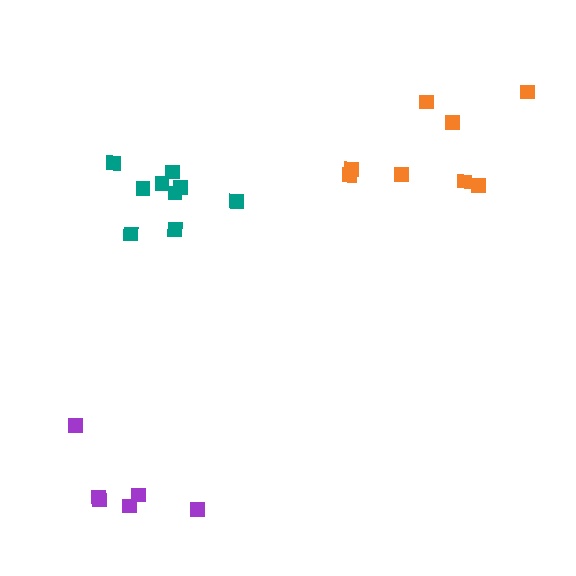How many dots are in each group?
Group 1: 9 dots, Group 2: 8 dots, Group 3: 6 dots (23 total).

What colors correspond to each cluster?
The clusters are colored: teal, orange, purple.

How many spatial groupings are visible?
There are 3 spatial groupings.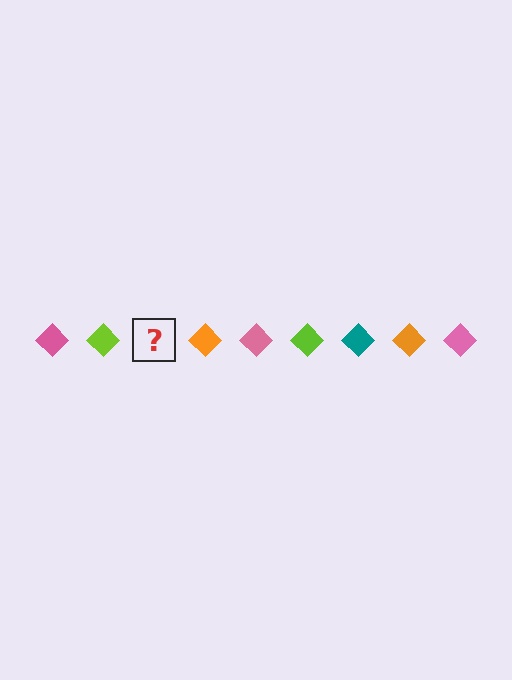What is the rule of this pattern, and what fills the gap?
The rule is that the pattern cycles through pink, lime, teal, orange diamonds. The gap should be filled with a teal diamond.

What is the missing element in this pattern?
The missing element is a teal diamond.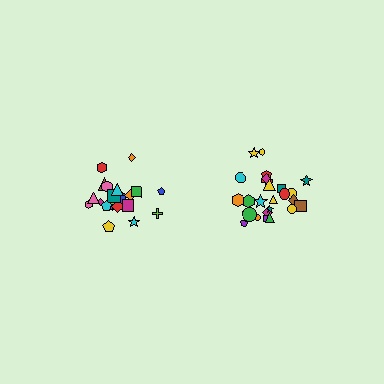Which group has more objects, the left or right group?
The right group.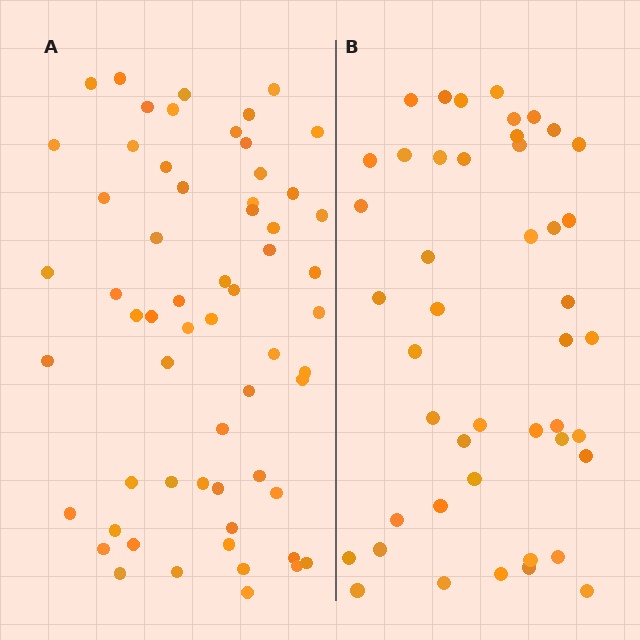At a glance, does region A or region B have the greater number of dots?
Region A (the left region) has more dots.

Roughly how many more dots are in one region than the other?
Region A has approximately 15 more dots than region B.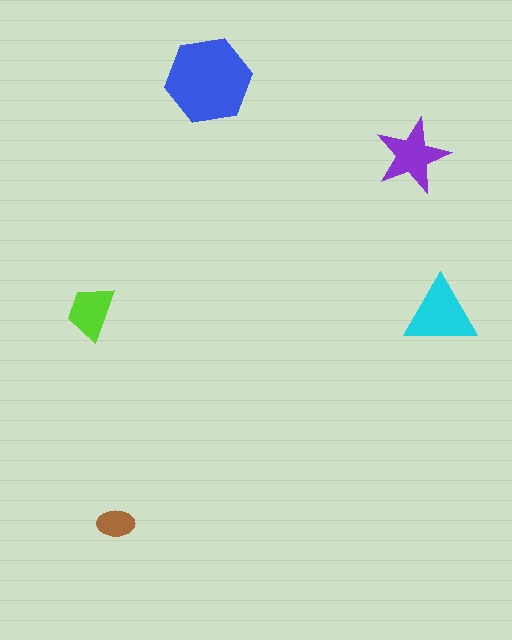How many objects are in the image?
There are 5 objects in the image.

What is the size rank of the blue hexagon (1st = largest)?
1st.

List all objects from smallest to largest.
The brown ellipse, the lime trapezoid, the purple star, the cyan triangle, the blue hexagon.